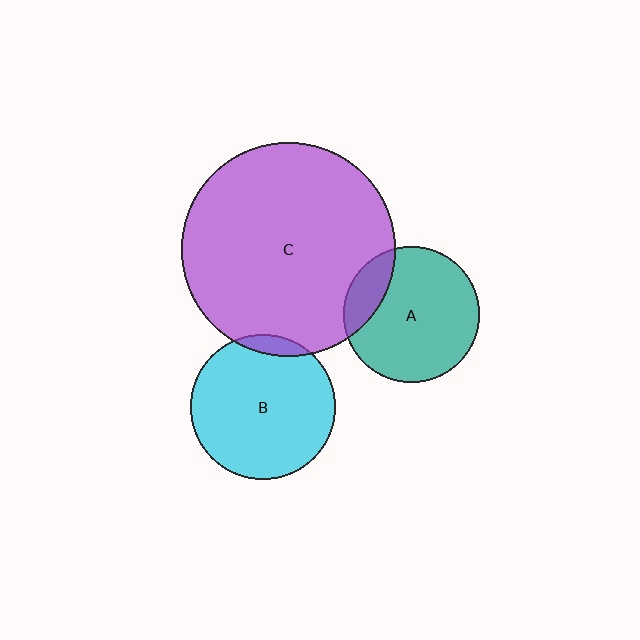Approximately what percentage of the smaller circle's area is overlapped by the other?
Approximately 15%.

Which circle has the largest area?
Circle C (purple).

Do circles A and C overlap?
Yes.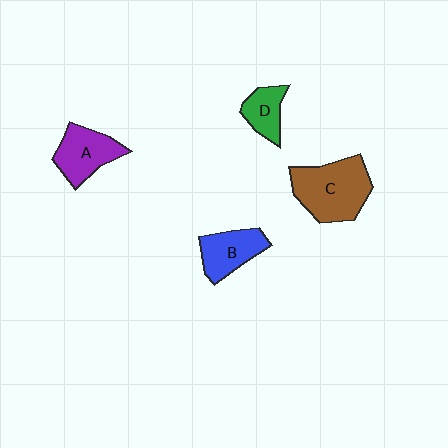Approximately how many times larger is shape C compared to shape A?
Approximately 1.5 times.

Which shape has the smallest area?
Shape D (green).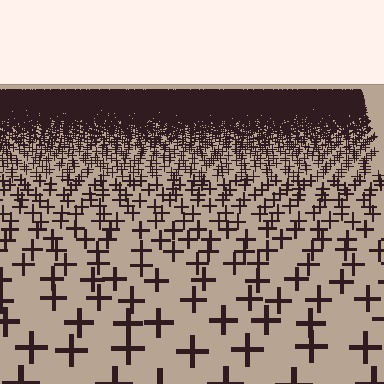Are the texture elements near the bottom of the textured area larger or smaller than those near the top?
Larger. Near the bottom, elements are closer to the viewer and appear at a bigger on-screen size.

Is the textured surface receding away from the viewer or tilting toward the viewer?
The surface is receding away from the viewer. Texture elements get smaller and denser toward the top.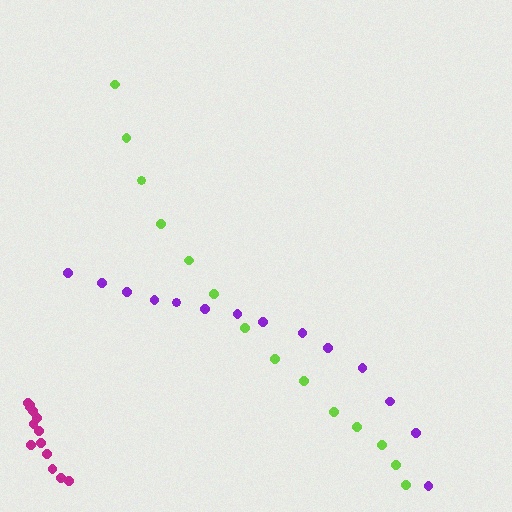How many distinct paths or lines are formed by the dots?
There are 3 distinct paths.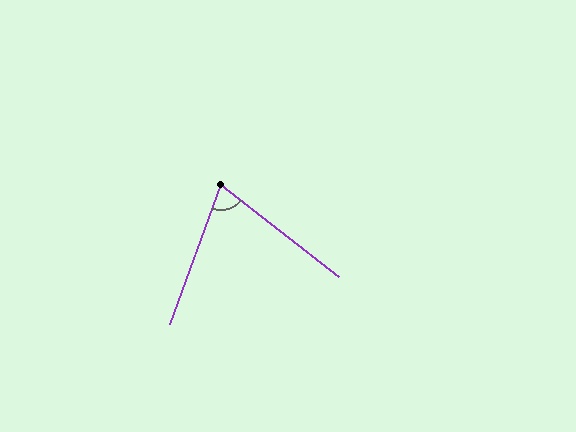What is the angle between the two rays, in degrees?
Approximately 72 degrees.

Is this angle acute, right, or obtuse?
It is acute.